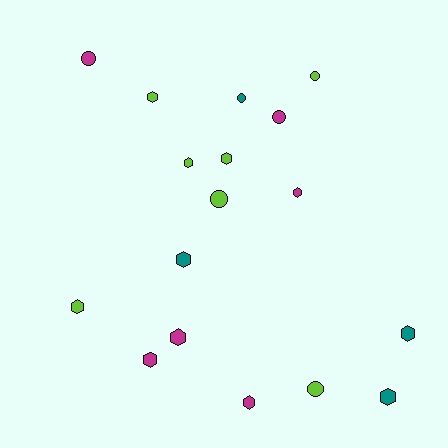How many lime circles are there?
There are 3 lime circles.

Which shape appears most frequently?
Hexagon, with 11 objects.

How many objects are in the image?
There are 17 objects.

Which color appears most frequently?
Lime, with 7 objects.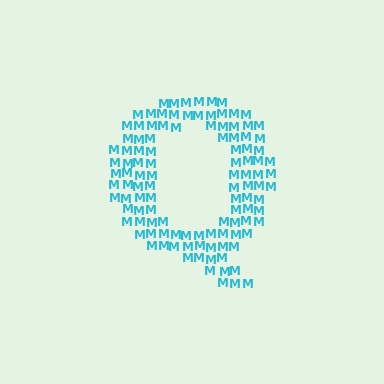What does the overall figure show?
The overall figure shows the letter Q.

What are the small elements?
The small elements are letter M's.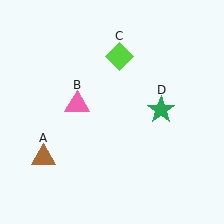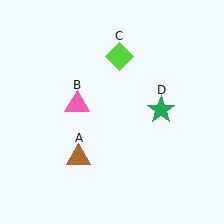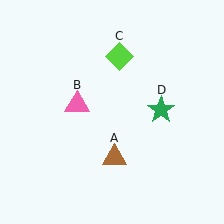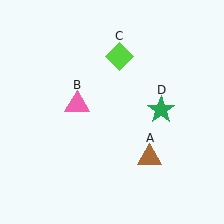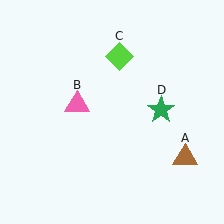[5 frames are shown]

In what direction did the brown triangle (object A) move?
The brown triangle (object A) moved right.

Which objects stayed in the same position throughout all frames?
Pink triangle (object B) and lime diamond (object C) and green star (object D) remained stationary.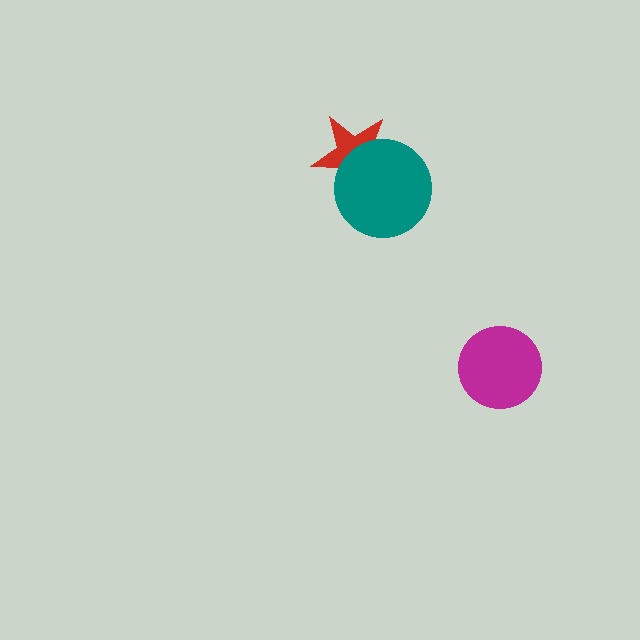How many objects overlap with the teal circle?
1 object overlaps with the teal circle.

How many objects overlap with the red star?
1 object overlaps with the red star.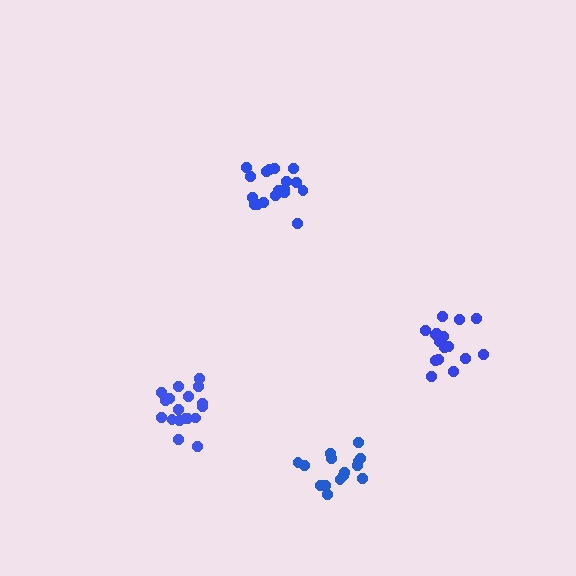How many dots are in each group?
Group 1: 18 dots, Group 2: 19 dots, Group 3: 15 dots, Group 4: 16 dots (68 total).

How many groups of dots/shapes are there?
There are 4 groups.